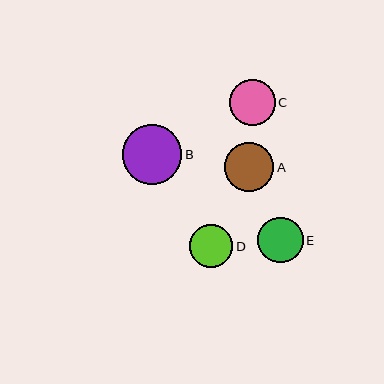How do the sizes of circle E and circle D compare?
Circle E and circle D are approximately the same size.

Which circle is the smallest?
Circle D is the smallest with a size of approximately 43 pixels.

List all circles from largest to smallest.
From largest to smallest: B, A, C, E, D.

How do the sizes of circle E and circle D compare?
Circle E and circle D are approximately the same size.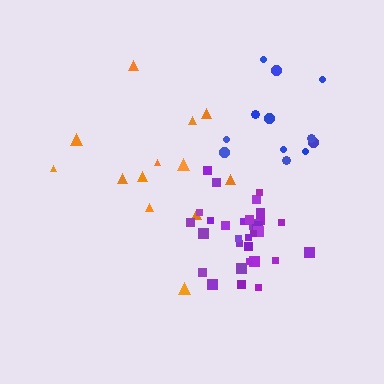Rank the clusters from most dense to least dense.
purple, blue, orange.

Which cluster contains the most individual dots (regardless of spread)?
Purple (33).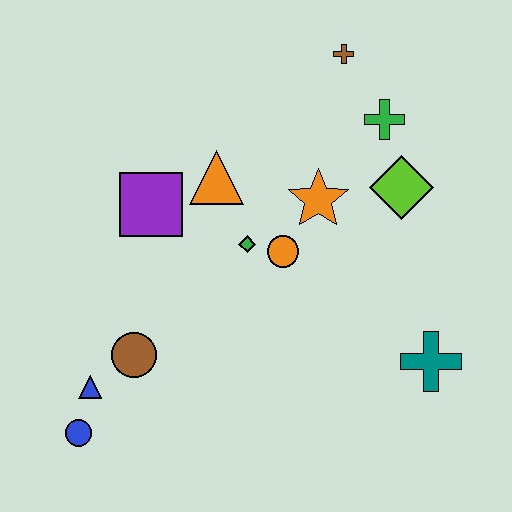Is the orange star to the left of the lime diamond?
Yes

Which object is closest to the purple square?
The orange triangle is closest to the purple square.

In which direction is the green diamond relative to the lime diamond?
The green diamond is to the left of the lime diamond.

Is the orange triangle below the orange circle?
No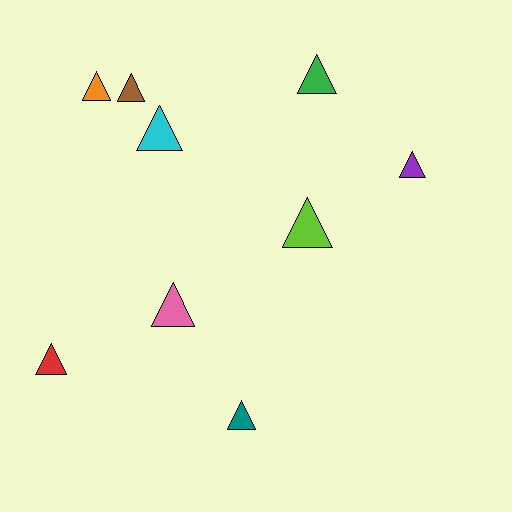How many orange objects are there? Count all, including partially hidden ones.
There is 1 orange object.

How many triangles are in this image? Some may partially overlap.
There are 9 triangles.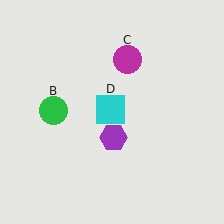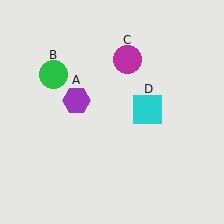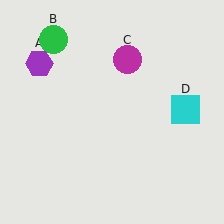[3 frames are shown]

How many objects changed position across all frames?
3 objects changed position: purple hexagon (object A), green circle (object B), cyan square (object D).